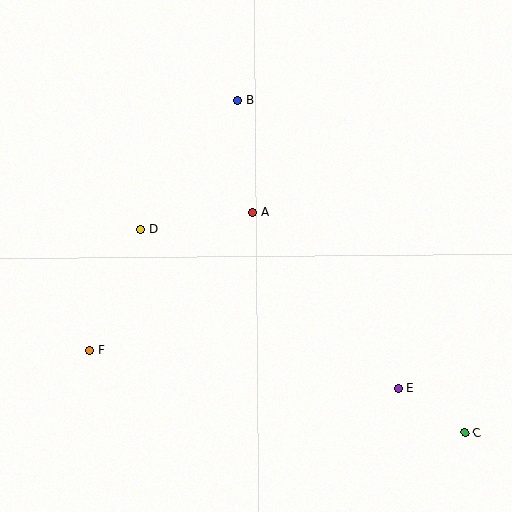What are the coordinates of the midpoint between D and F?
The midpoint between D and F is at (115, 290).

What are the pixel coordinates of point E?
Point E is at (398, 388).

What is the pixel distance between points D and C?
The distance between D and C is 383 pixels.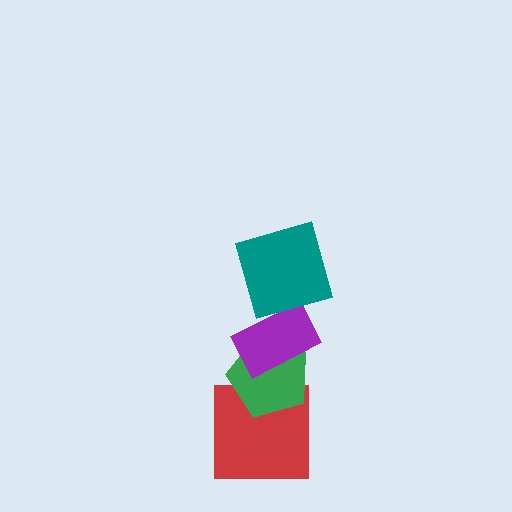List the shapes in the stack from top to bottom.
From top to bottom: the teal square, the purple rectangle, the green pentagon, the red square.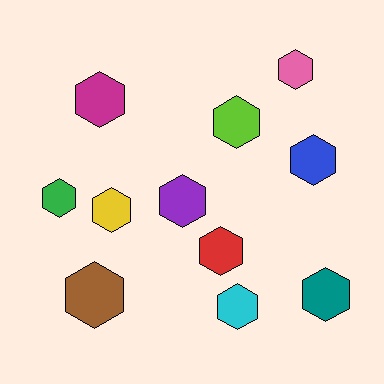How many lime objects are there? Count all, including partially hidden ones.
There is 1 lime object.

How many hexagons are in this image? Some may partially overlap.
There are 11 hexagons.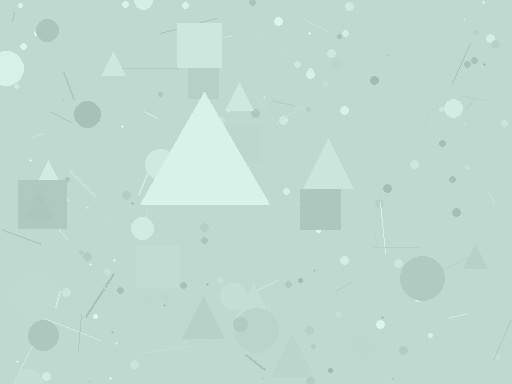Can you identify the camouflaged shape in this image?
The camouflaged shape is a triangle.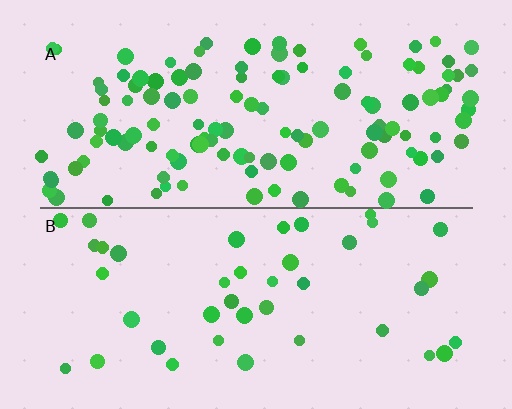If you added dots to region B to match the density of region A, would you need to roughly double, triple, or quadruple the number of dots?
Approximately triple.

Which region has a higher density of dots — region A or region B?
A (the top).